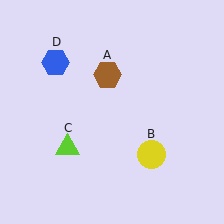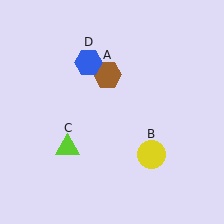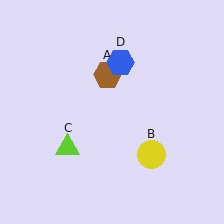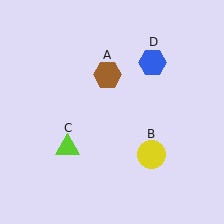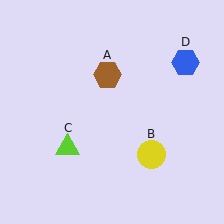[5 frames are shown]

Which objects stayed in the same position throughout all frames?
Brown hexagon (object A) and yellow circle (object B) and lime triangle (object C) remained stationary.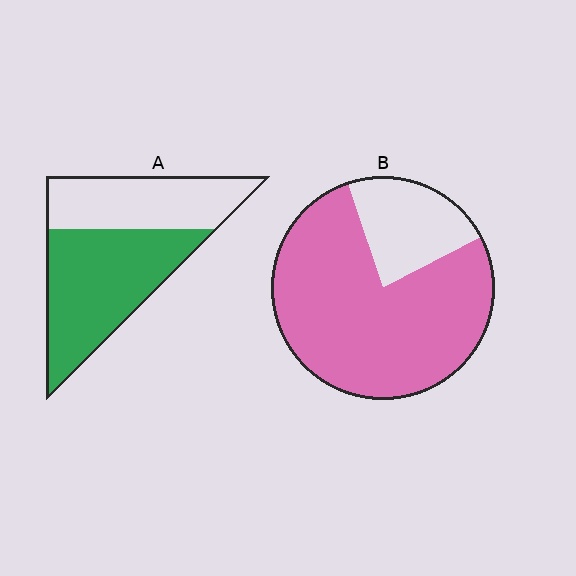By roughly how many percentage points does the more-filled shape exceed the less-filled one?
By roughly 20 percentage points (B over A).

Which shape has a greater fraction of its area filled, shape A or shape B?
Shape B.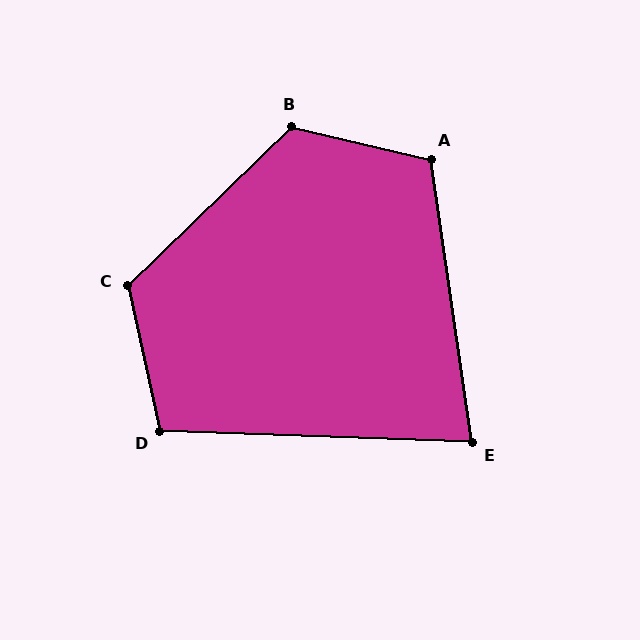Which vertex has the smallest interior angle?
E, at approximately 80 degrees.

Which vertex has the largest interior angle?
B, at approximately 123 degrees.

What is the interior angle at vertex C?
Approximately 122 degrees (obtuse).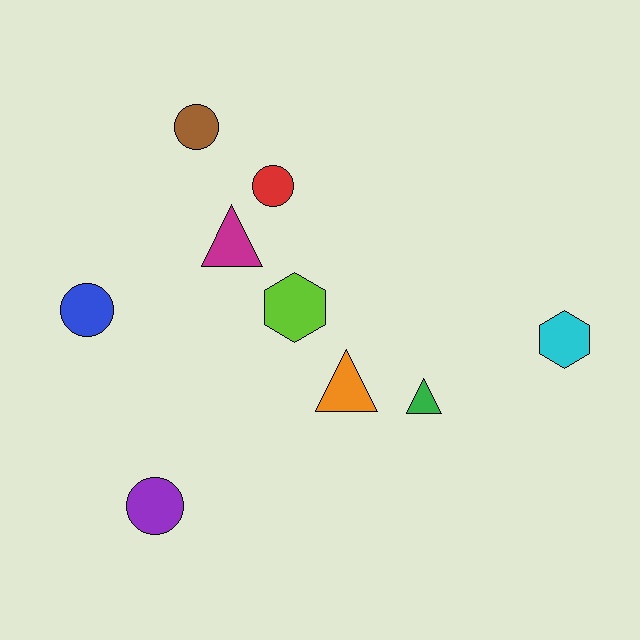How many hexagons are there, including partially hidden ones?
There are 2 hexagons.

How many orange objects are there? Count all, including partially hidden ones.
There is 1 orange object.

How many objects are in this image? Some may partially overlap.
There are 9 objects.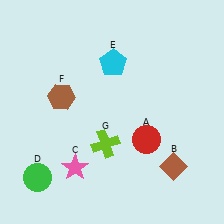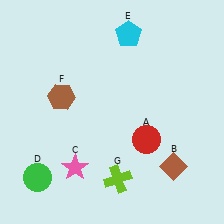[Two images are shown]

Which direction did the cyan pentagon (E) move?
The cyan pentagon (E) moved up.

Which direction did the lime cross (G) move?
The lime cross (G) moved down.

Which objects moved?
The objects that moved are: the cyan pentagon (E), the lime cross (G).